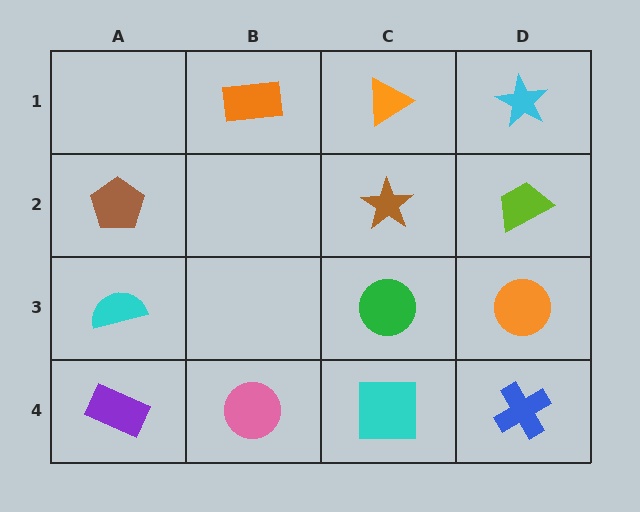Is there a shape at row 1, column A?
No, that cell is empty.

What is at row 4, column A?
A purple rectangle.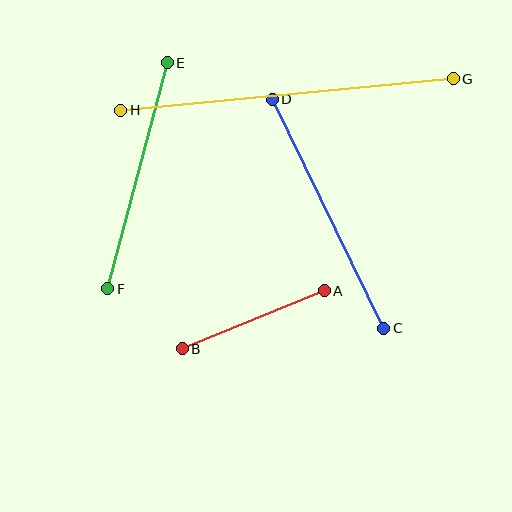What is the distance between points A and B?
The distance is approximately 153 pixels.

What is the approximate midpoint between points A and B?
The midpoint is at approximately (253, 320) pixels.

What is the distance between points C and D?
The distance is approximately 255 pixels.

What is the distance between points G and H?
The distance is approximately 334 pixels.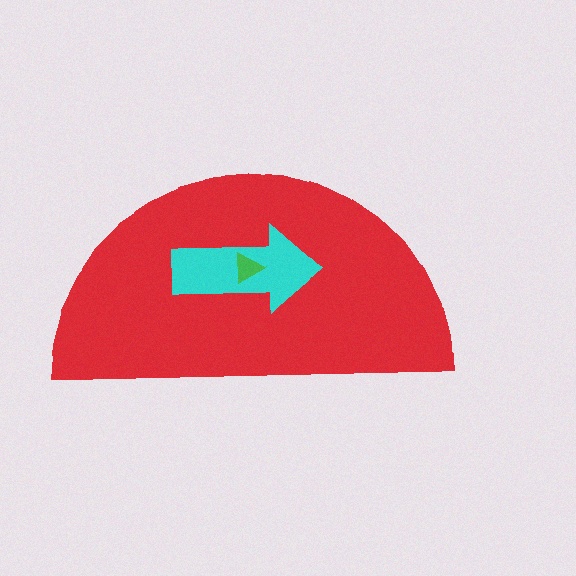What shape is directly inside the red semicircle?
The cyan arrow.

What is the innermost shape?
The green triangle.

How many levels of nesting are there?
3.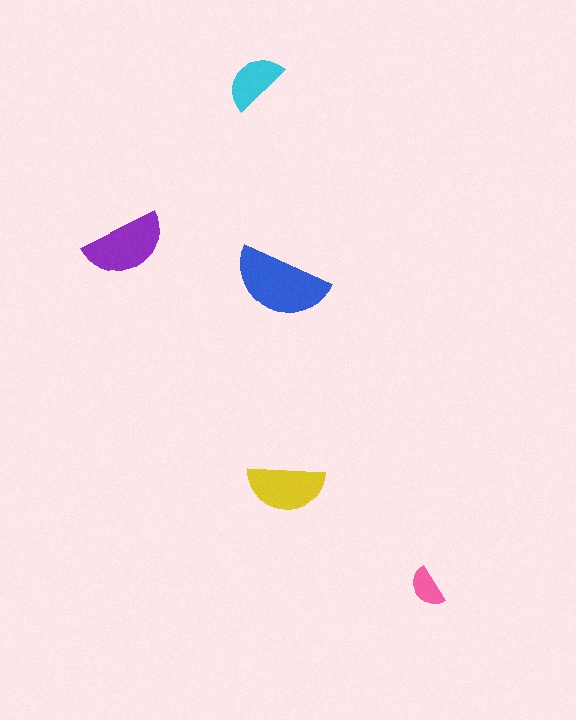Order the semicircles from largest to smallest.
the blue one, the purple one, the yellow one, the cyan one, the pink one.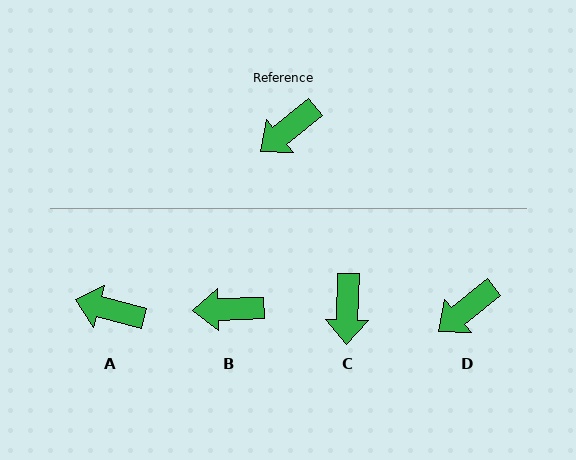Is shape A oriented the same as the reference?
No, it is off by about 54 degrees.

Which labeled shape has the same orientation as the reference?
D.